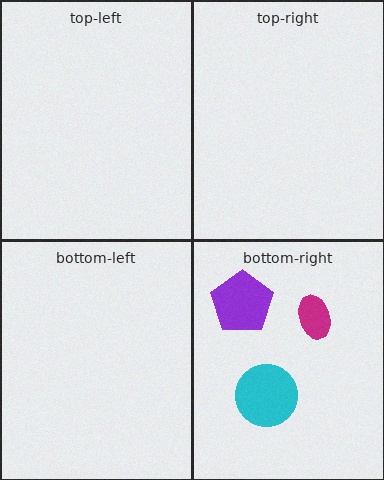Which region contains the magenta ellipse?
The bottom-right region.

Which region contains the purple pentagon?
The bottom-right region.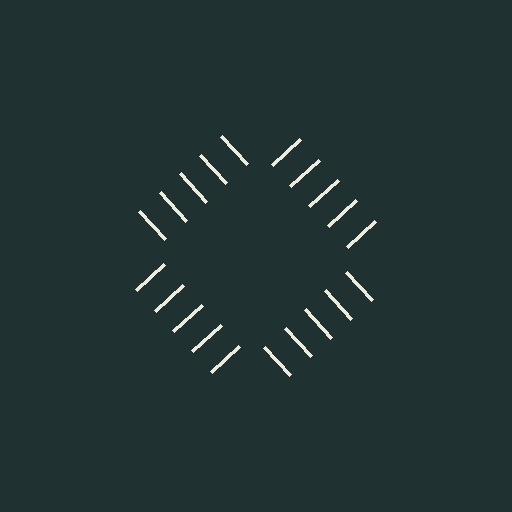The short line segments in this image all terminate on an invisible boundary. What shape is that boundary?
An illusory square — the line segments terminate on its edges but no continuous stroke is drawn.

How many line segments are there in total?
20 — 5 along each of the 4 edges.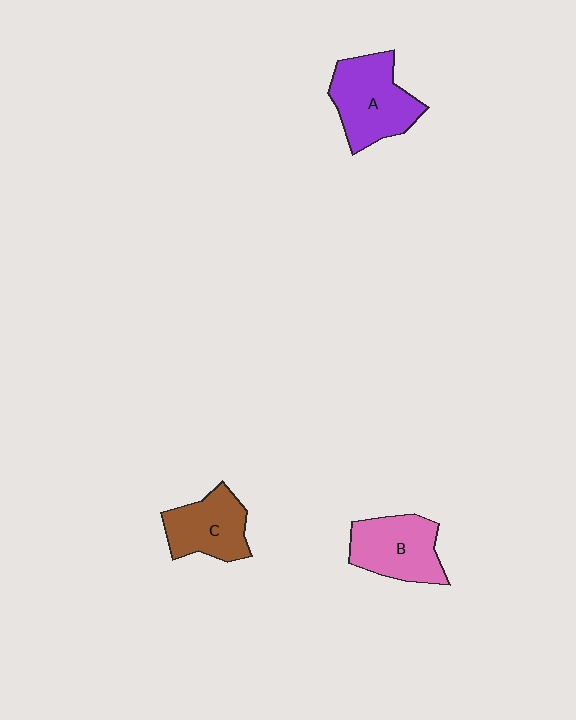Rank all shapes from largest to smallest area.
From largest to smallest: A (purple), B (pink), C (brown).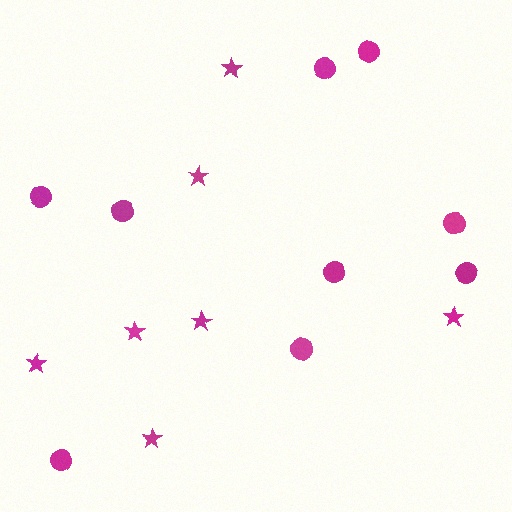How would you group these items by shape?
There are 2 groups: one group of stars (7) and one group of circles (9).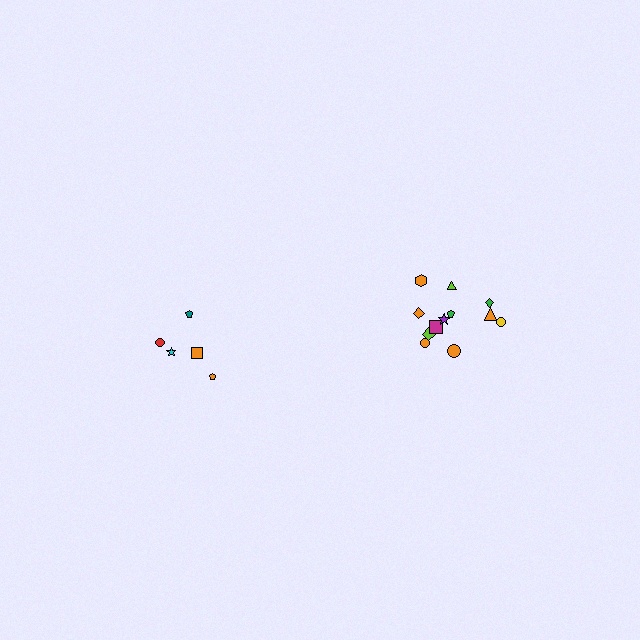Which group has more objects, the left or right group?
The right group.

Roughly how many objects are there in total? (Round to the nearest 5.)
Roughly 15 objects in total.